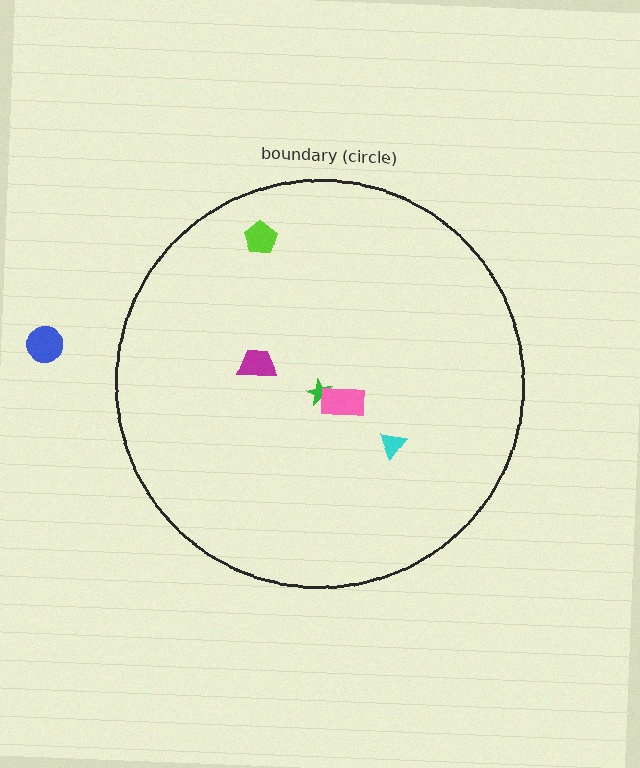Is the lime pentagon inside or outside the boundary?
Inside.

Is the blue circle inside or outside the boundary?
Outside.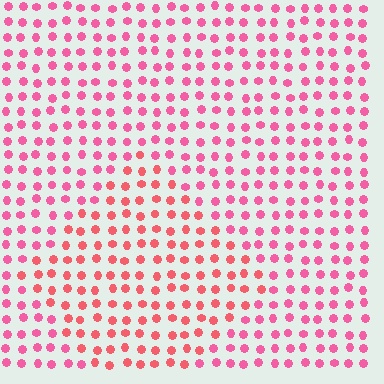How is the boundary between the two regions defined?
The boundary is defined purely by a slight shift in hue (about 23 degrees). Spacing, size, and orientation are identical on both sides.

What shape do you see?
I see a diamond.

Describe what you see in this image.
The image is filled with small pink elements in a uniform arrangement. A diamond-shaped region is visible where the elements are tinted to a slightly different hue, forming a subtle color boundary.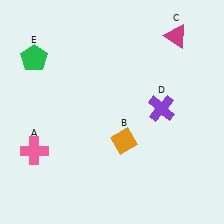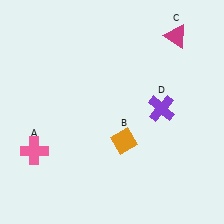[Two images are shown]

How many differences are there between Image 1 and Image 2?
There is 1 difference between the two images.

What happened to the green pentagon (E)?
The green pentagon (E) was removed in Image 2. It was in the top-left area of Image 1.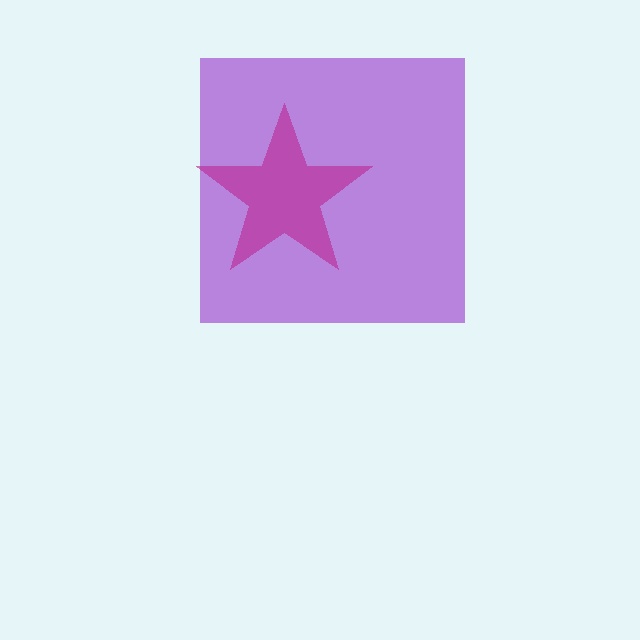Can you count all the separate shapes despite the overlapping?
Yes, there are 2 separate shapes.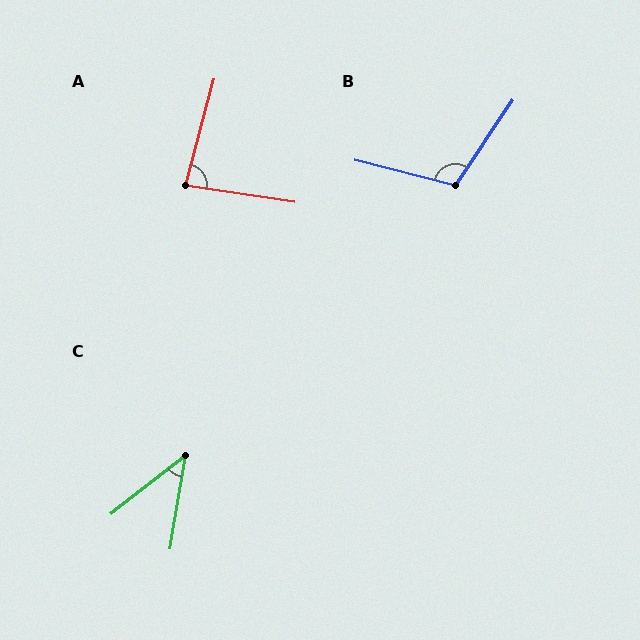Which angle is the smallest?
C, at approximately 43 degrees.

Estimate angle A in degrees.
Approximately 84 degrees.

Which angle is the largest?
B, at approximately 109 degrees.